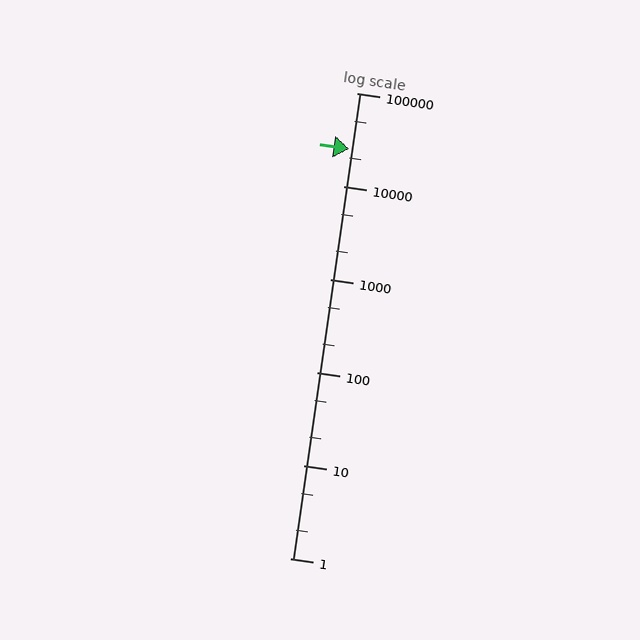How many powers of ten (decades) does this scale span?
The scale spans 5 decades, from 1 to 100000.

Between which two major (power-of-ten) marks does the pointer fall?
The pointer is between 10000 and 100000.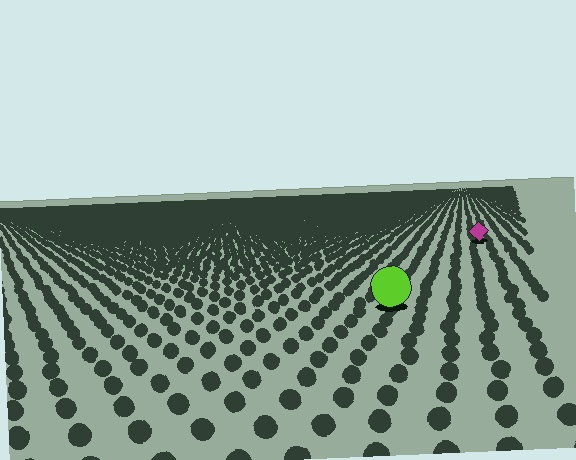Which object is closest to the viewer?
The lime circle is closest. The texture marks near it are larger and more spread out.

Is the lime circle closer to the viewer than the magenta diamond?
Yes. The lime circle is closer — you can tell from the texture gradient: the ground texture is coarser near it.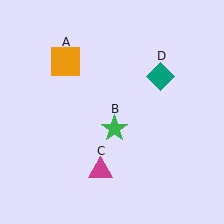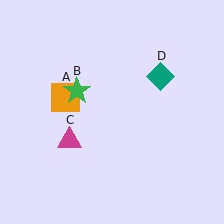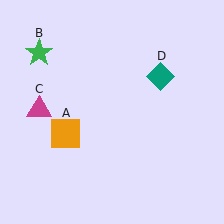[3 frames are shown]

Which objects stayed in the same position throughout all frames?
Teal diamond (object D) remained stationary.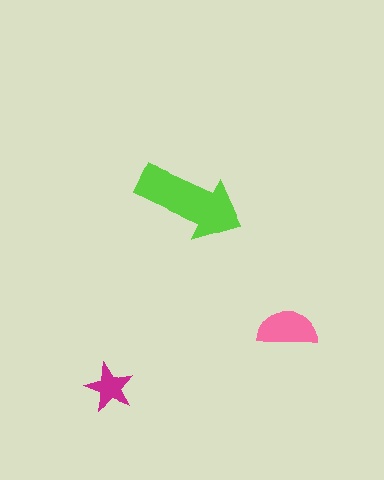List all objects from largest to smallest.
The lime arrow, the pink semicircle, the magenta star.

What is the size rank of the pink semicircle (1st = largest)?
2nd.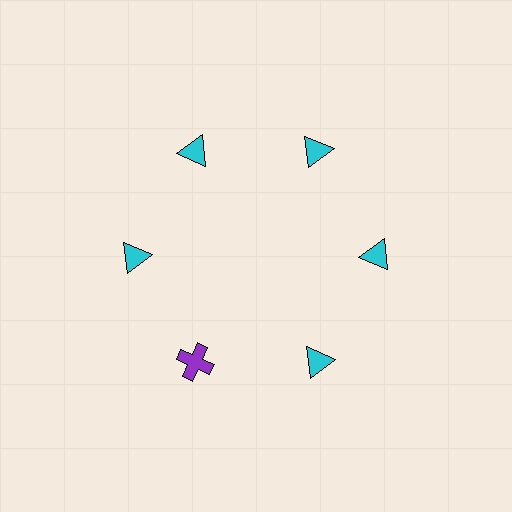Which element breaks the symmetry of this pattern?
The purple cross at roughly the 7 o'clock position breaks the symmetry. All other shapes are cyan triangles.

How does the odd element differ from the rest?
It differs in both color (purple instead of cyan) and shape (cross instead of triangle).